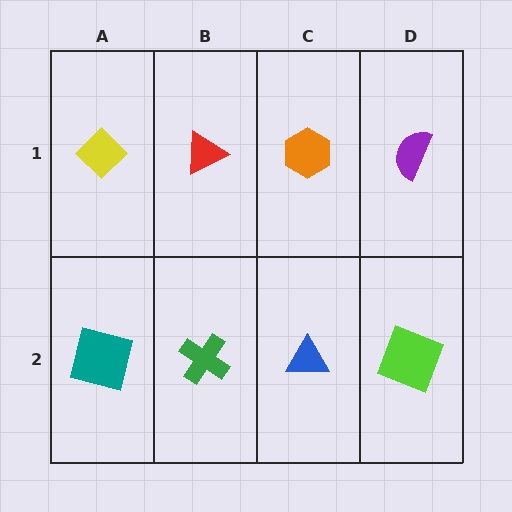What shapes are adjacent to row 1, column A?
A teal square (row 2, column A), a red triangle (row 1, column B).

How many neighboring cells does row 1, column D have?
2.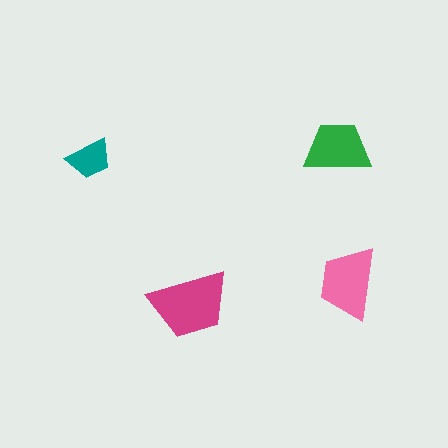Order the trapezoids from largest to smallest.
the magenta one, the pink one, the green one, the teal one.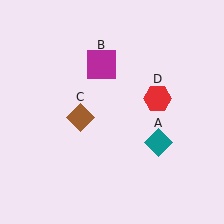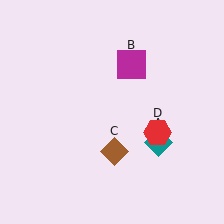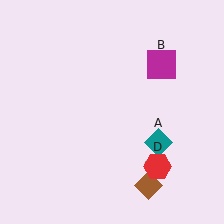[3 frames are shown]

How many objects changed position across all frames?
3 objects changed position: magenta square (object B), brown diamond (object C), red hexagon (object D).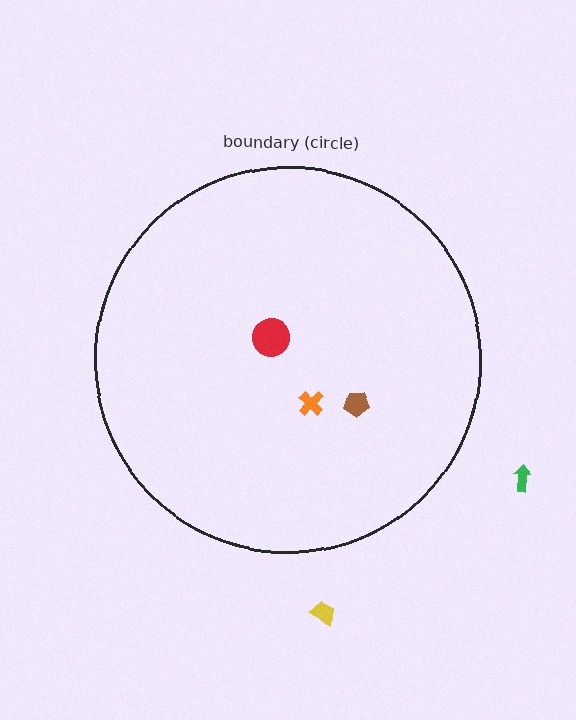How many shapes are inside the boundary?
3 inside, 2 outside.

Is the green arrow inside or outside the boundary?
Outside.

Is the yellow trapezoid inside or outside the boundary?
Outside.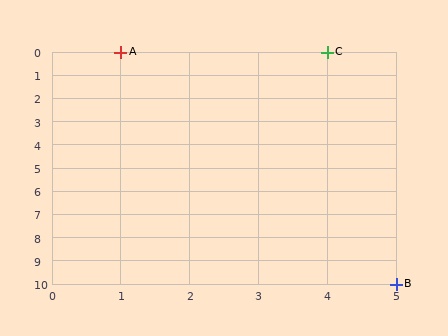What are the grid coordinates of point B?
Point B is at grid coordinates (5, 10).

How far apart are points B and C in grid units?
Points B and C are 1 column and 10 rows apart (about 10.0 grid units diagonally).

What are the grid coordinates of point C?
Point C is at grid coordinates (4, 0).